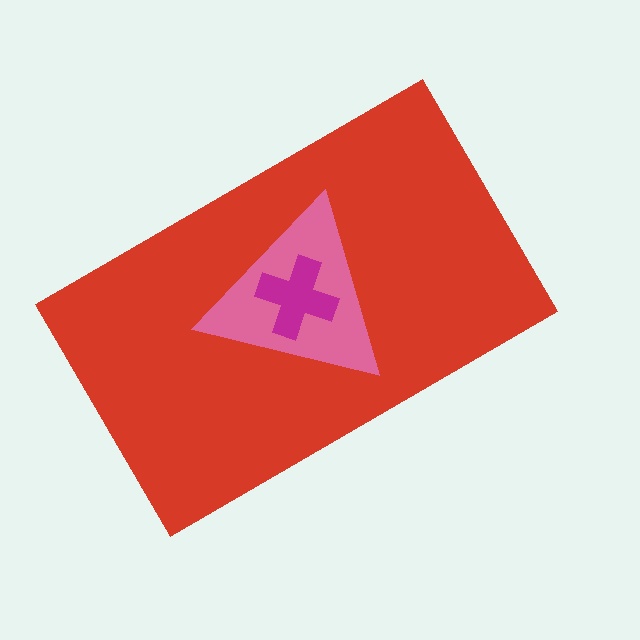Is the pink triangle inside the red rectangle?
Yes.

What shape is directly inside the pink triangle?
The magenta cross.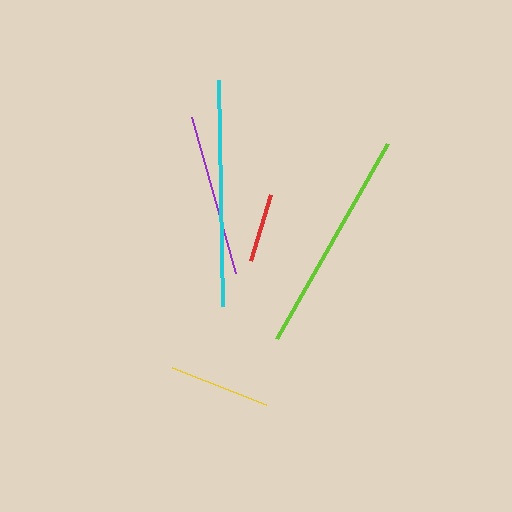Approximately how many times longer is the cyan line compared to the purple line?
The cyan line is approximately 1.4 times the length of the purple line.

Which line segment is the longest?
The cyan line is the longest at approximately 226 pixels.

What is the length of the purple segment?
The purple segment is approximately 162 pixels long.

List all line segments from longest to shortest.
From longest to shortest: cyan, lime, purple, yellow, red.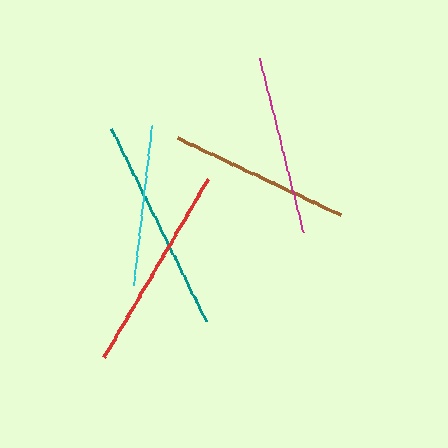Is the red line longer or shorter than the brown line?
The red line is longer than the brown line.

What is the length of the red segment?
The red segment is approximately 206 pixels long.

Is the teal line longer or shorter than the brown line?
The teal line is longer than the brown line.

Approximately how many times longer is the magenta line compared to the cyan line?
The magenta line is approximately 1.1 times the length of the cyan line.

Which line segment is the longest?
The teal line is the longest at approximately 215 pixels.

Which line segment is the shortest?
The cyan line is the shortest at approximately 160 pixels.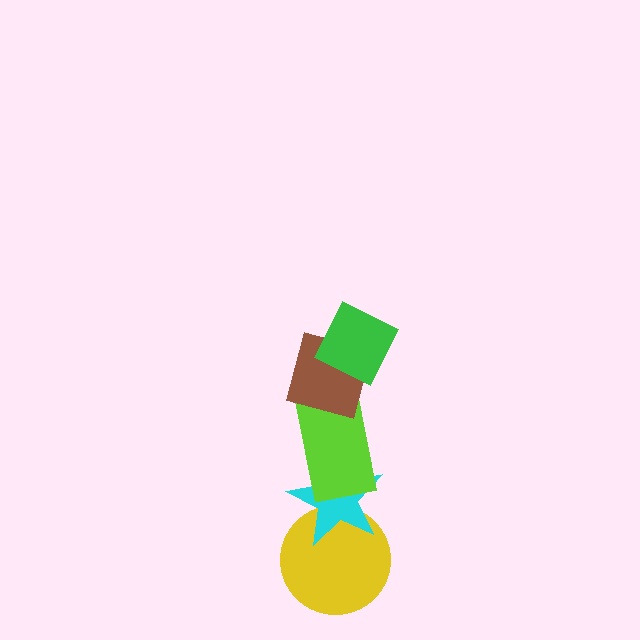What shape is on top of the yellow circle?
The cyan star is on top of the yellow circle.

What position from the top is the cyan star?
The cyan star is 4th from the top.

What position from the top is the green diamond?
The green diamond is 1st from the top.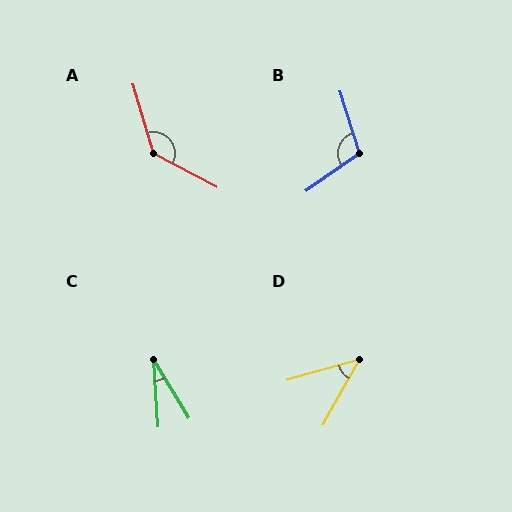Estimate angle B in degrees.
Approximately 108 degrees.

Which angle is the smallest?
C, at approximately 28 degrees.